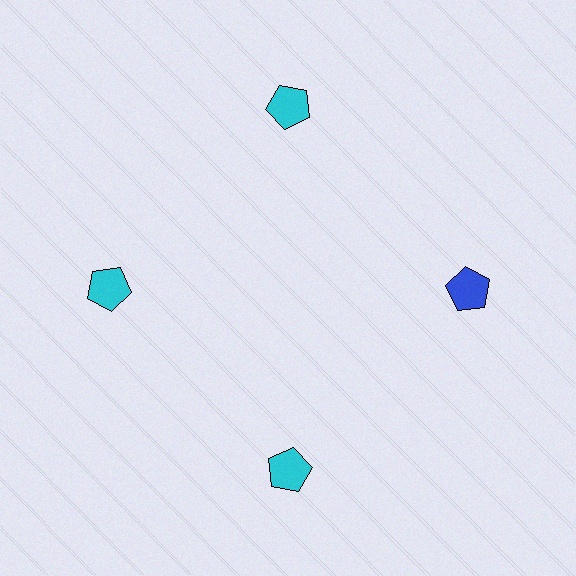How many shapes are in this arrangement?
There are 4 shapes arranged in a ring pattern.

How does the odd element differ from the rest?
It has a different color: blue instead of cyan.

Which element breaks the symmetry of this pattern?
The blue pentagon at roughly the 3 o'clock position breaks the symmetry. All other shapes are cyan pentagons.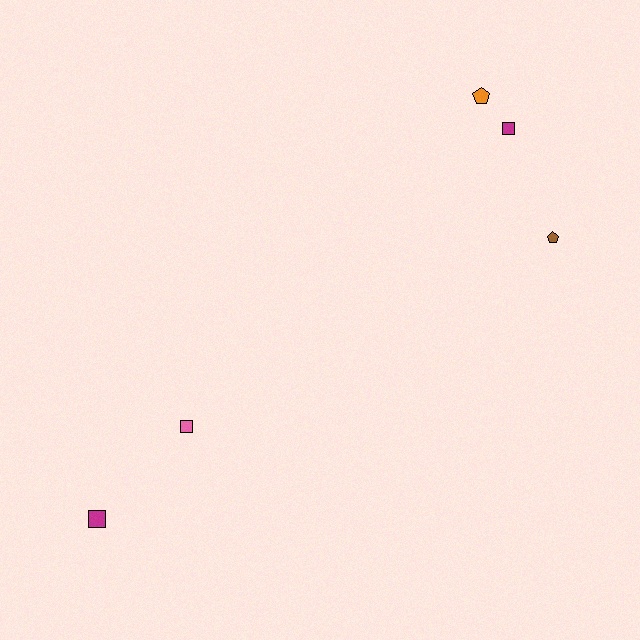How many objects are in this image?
There are 5 objects.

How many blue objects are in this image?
There are no blue objects.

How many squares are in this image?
There are 3 squares.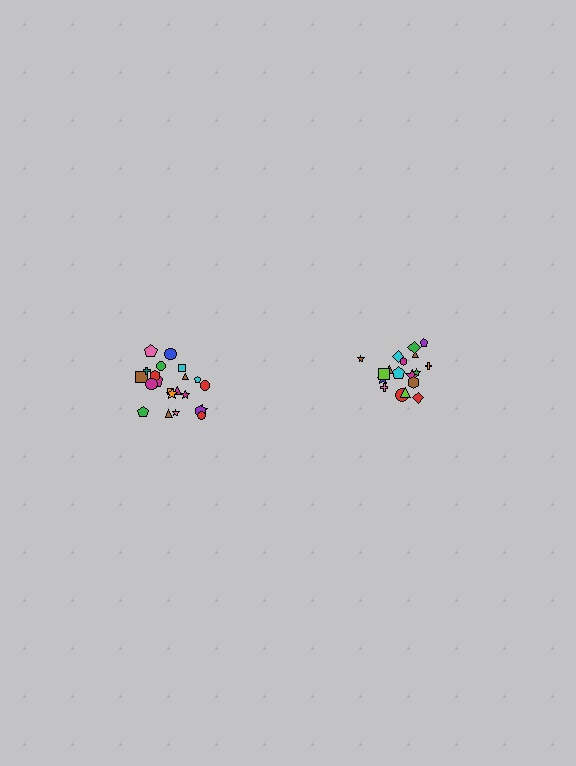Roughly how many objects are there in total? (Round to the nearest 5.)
Roughly 40 objects in total.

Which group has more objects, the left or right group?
The left group.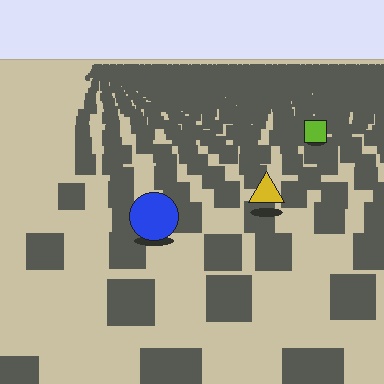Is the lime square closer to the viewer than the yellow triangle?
No. The yellow triangle is closer — you can tell from the texture gradient: the ground texture is coarser near it.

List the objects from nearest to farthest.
From nearest to farthest: the blue circle, the yellow triangle, the lime square.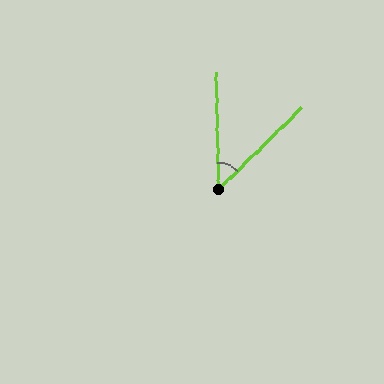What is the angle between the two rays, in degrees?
Approximately 47 degrees.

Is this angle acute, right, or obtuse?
It is acute.